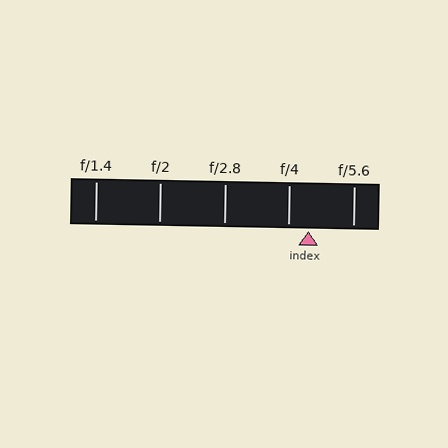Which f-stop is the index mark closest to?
The index mark is closest to f/4.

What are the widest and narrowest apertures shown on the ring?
The widest aperture shown is f/1.4 and the narrowest is f/5.6.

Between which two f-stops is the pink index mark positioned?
The index mark is between f/4 and f/5.6.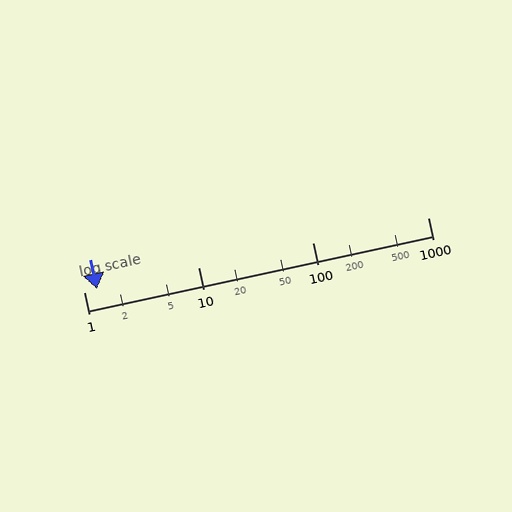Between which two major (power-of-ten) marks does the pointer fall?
The pointer is between 1 and 10.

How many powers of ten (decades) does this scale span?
The scale spans 3 decades, from 1 to 1000.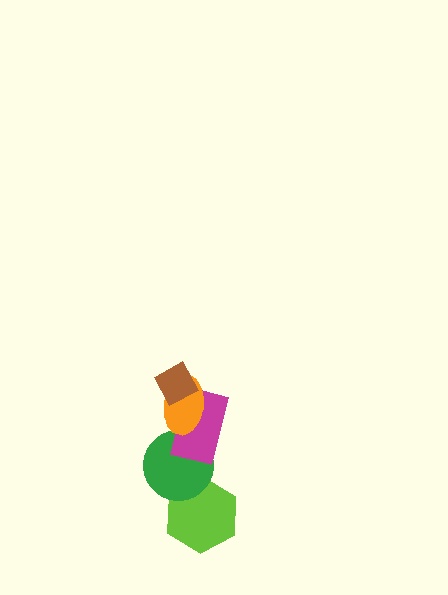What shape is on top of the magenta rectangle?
The orange ellipse is on top of the magenta rectangle.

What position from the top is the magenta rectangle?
The magenta rectangle is 3rd from the top.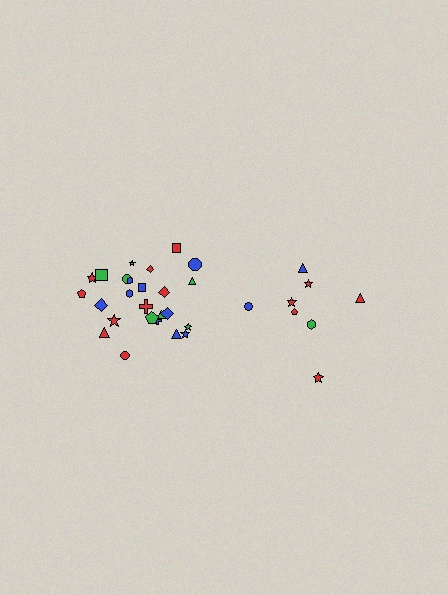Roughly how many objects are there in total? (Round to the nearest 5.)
Roughly 35 objects in total.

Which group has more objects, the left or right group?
The left group.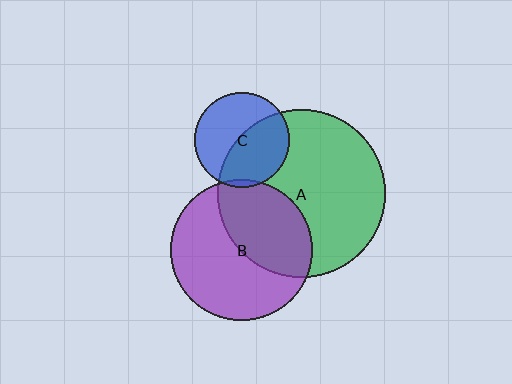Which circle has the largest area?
Circle A (green).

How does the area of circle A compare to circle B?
Approximately 1.4 times.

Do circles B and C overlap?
Yes.